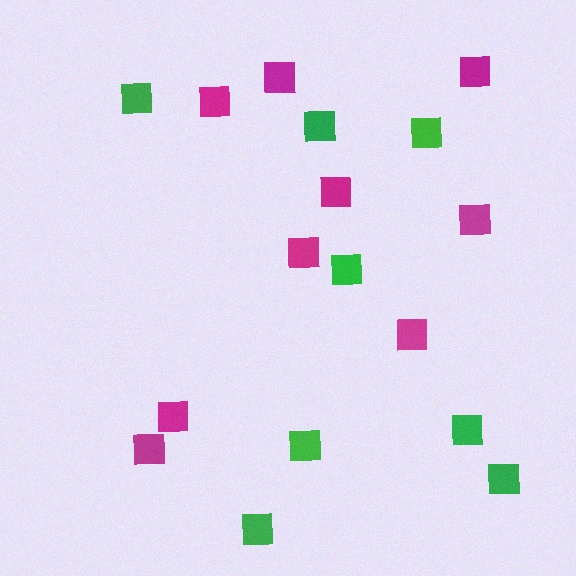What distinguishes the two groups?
There are 2 groups: one group of magenta squares (9) and one group of green squares (8).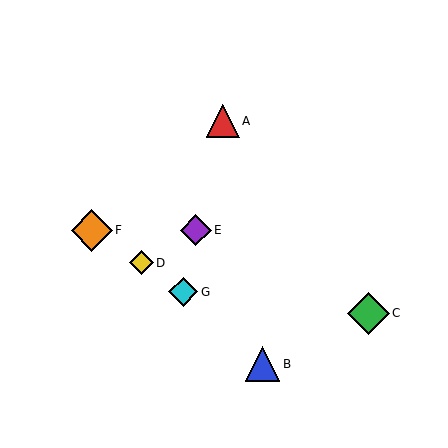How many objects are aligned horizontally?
2 objects (E, F) are aligned horizontally.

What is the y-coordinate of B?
Object B is at y≈364.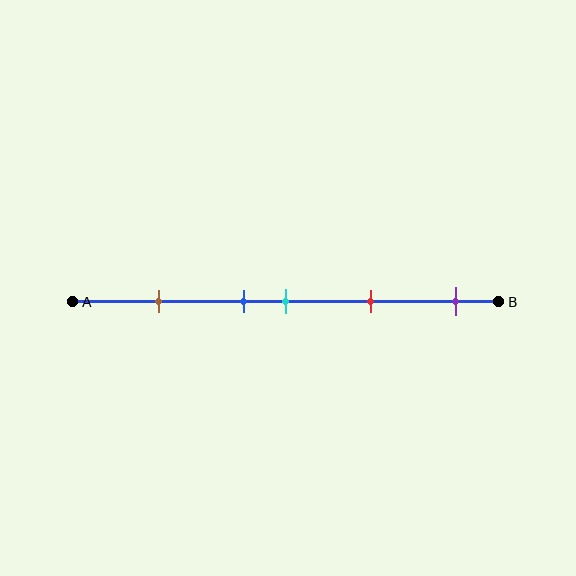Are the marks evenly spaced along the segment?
No, the marks are not evenly spaced.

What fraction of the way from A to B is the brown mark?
The brown mark is approximately 20% (0.2) of the way from A to B.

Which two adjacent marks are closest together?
The blue and cyan marks are the closest adjacent pair.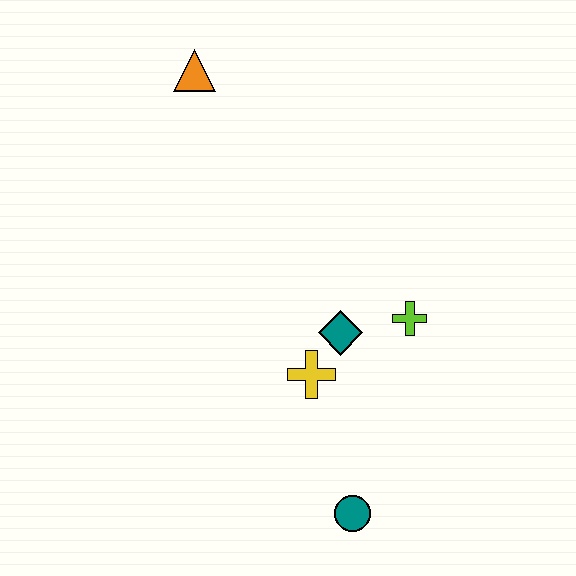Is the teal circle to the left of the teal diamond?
No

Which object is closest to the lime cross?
The teal diamond is closest to the lime cross.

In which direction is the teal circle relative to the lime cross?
The teal circle is below the lime cross.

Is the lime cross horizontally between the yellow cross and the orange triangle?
No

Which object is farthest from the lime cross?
The orange triangle is farthest from the lime cross.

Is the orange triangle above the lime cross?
Yes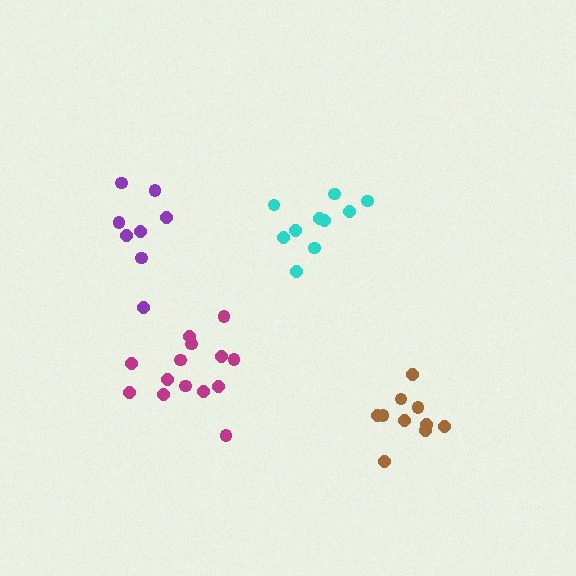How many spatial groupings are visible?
There are 4 spatial groupings.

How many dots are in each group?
Group 1: 10 dots, Group 2: 8 dots, Group 3: 10 dots, Group 4: 14 dots (42 total).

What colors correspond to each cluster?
The clusters are colored: brown, purple, cyan, magenta.